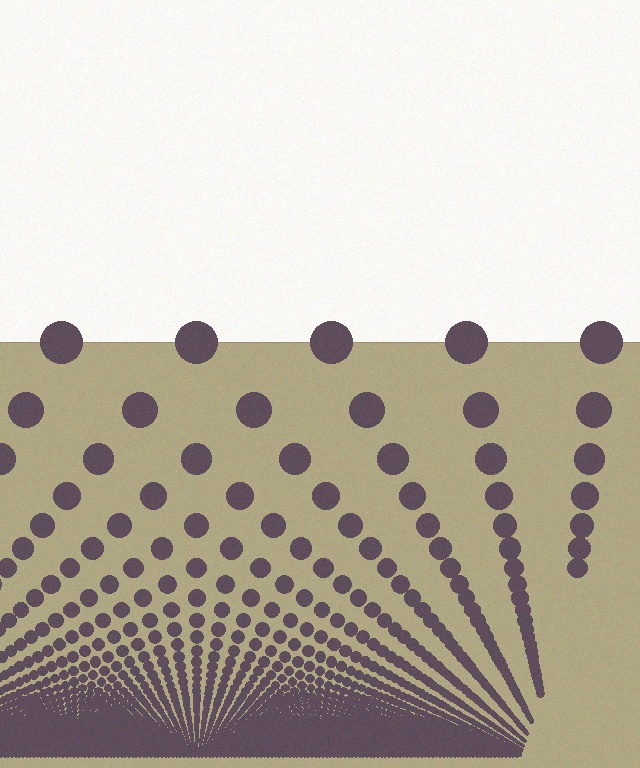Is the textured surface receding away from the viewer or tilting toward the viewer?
The surface appears to tilt toward the viewer. Texture elements get larger and sparser toward the top.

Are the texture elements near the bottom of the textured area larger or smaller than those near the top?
Smaller. The gradient is inverted — elements near the bottom are smaller and denser.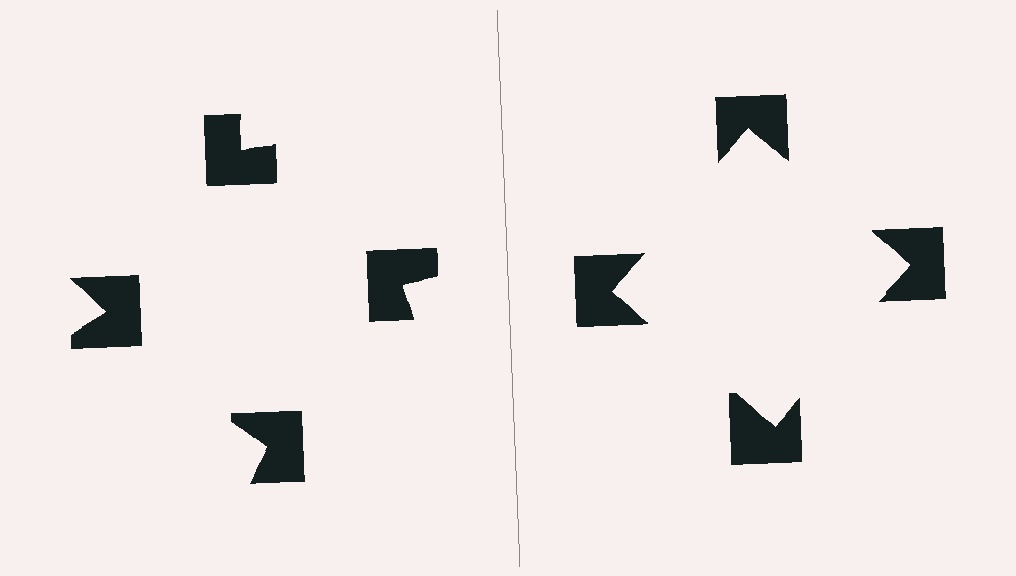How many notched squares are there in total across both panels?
8 — 4 on each side.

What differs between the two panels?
The notched squares are positioned identically on both sides; only the wedge orientations differ. On the right they align to a square; on the left they are misaligned.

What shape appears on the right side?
An illusory square.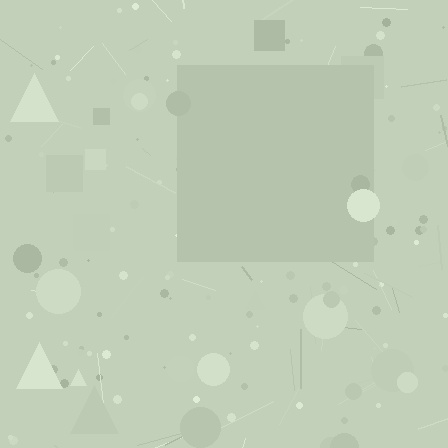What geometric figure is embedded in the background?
A square is embedded in the background.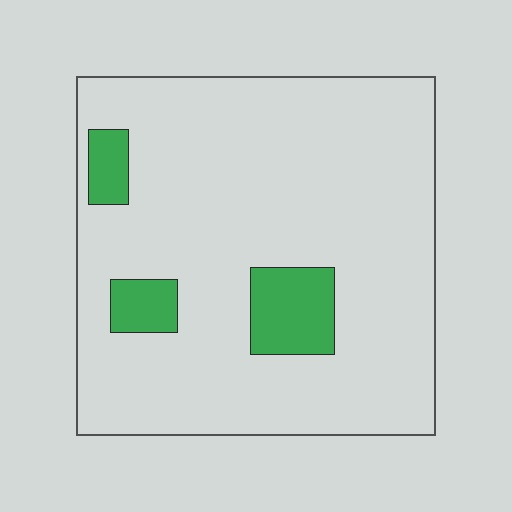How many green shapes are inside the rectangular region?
3.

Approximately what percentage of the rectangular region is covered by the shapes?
Approximately 10%.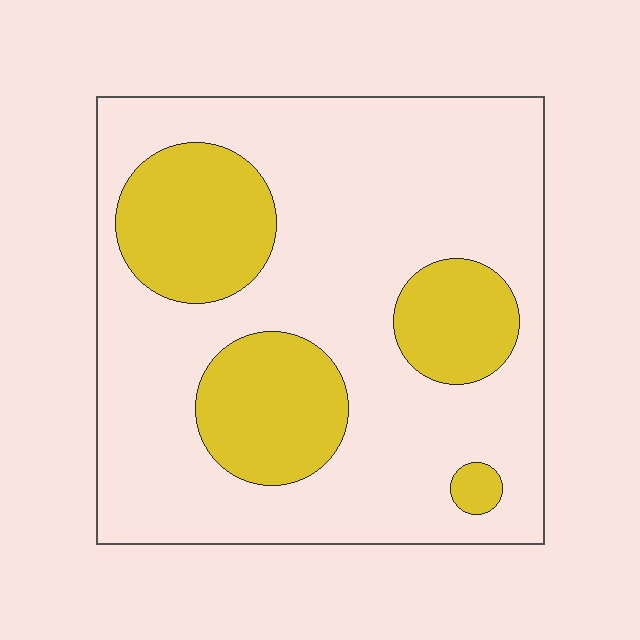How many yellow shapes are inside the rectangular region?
4.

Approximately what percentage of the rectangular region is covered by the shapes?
Approximately 25%.